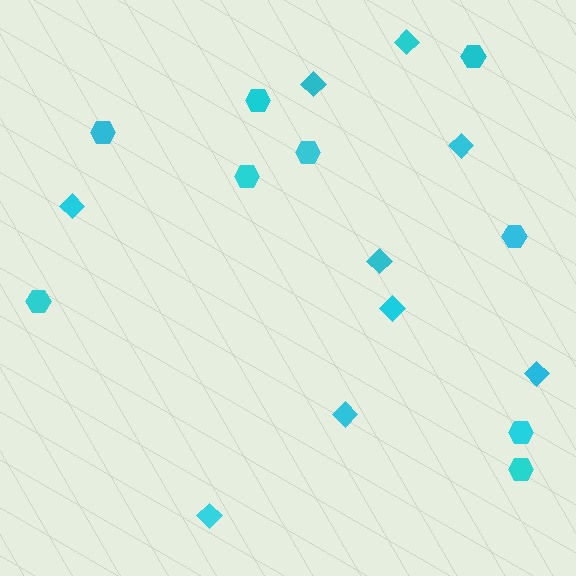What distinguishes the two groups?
There are 2 groups: one group of diamonds (9) and one group of hexagons (9).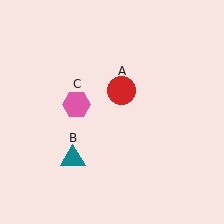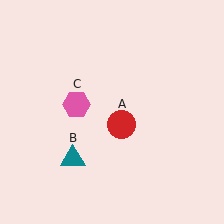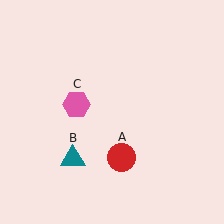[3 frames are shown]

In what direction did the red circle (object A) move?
The red circle (object A) moved down.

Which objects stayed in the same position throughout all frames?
Teal triangle (object B) and pink hexagon (object C) remained stationary.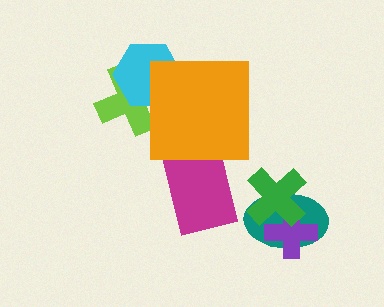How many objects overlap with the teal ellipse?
2 objects overlap with the teal ellipse.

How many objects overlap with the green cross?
2 objects overlap with the green cross.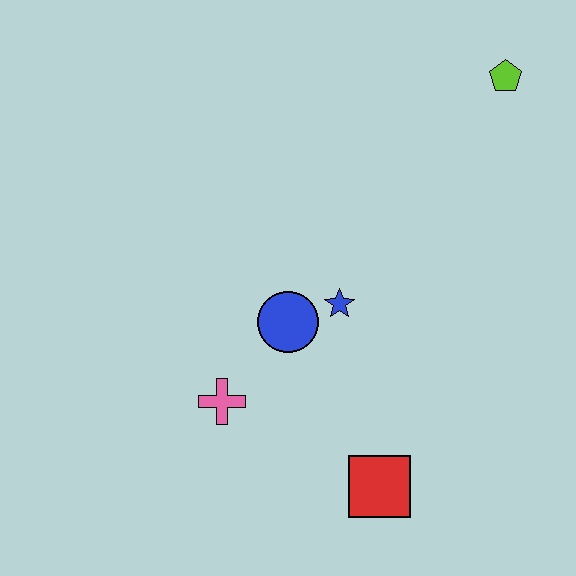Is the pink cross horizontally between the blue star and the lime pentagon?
No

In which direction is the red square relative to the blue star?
The red square is below the blue star.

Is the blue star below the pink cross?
No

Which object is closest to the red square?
The pink cross is closest to the red square.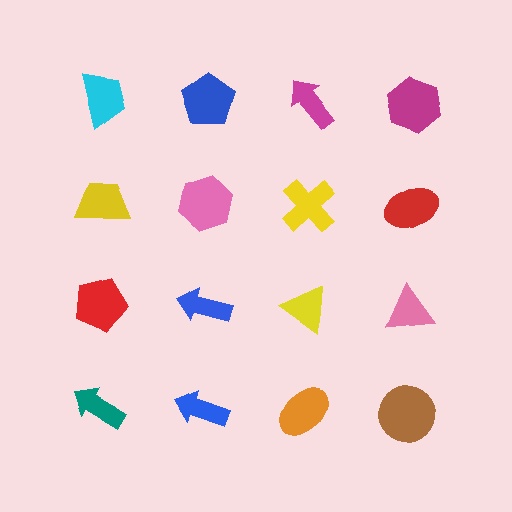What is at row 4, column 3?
An orange ellipse.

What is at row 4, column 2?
A blue arrow.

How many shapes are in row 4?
4 shapes.